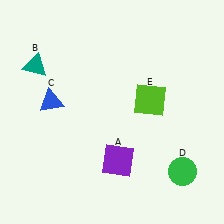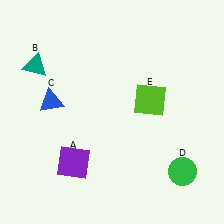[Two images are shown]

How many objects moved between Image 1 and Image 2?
1 object moved between the two images.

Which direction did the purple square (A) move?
The purple square (A) moved left.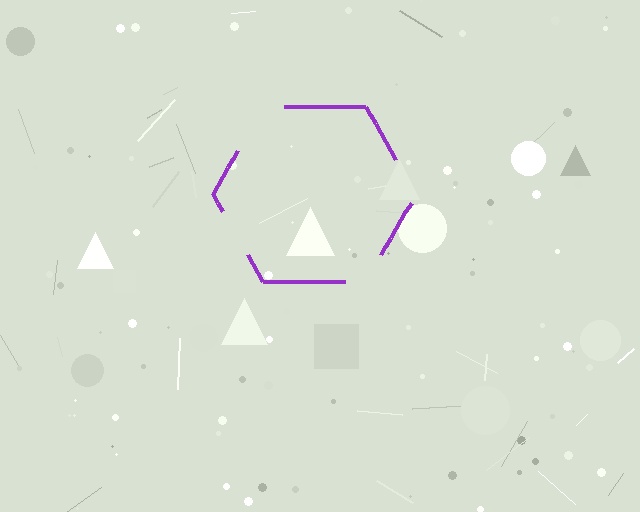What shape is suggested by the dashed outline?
The dashed outline suggests a hexagon.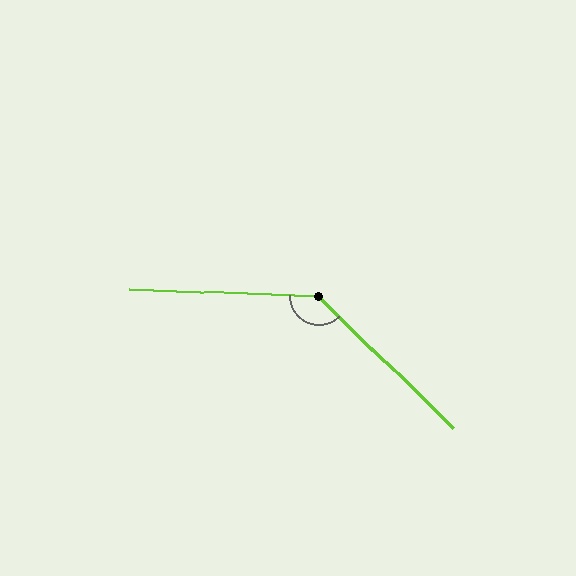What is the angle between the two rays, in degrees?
Approximately 138 degrees.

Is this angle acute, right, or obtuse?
It is obtuse.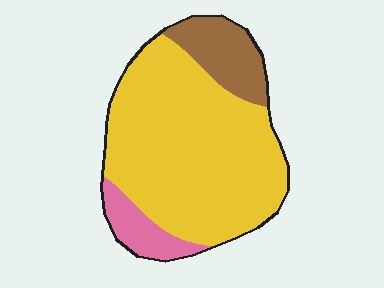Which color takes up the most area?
Yellow, at roughly 75%.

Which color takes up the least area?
Pink, at roughly 10%.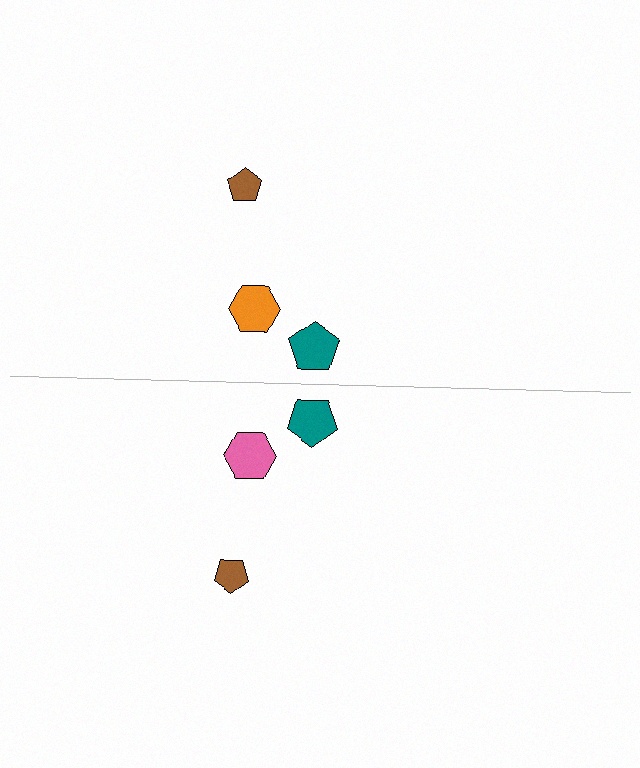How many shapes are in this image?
There are 6 shapes in this image.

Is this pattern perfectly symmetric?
No, the pattern is not perfectly symmetric. The pink hexagon on the bottom side breaks the symmetry — its mirror counterpart is orange.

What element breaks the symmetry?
The pink hexagon on the bottom side breaks the symmetry — its mirror counterpart is orange.